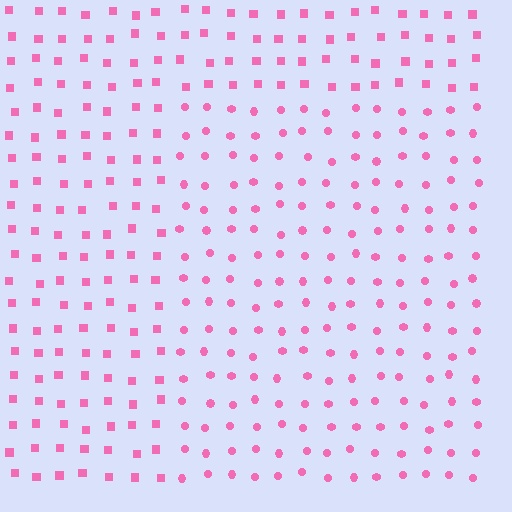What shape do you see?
I see a rectangle.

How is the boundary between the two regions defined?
The boundary is defined by a change in element shape: circles inside vs. squares outside. All elements share the same color and spacing.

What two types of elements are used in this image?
The image uses circles inside the rectangle region and squares outside it.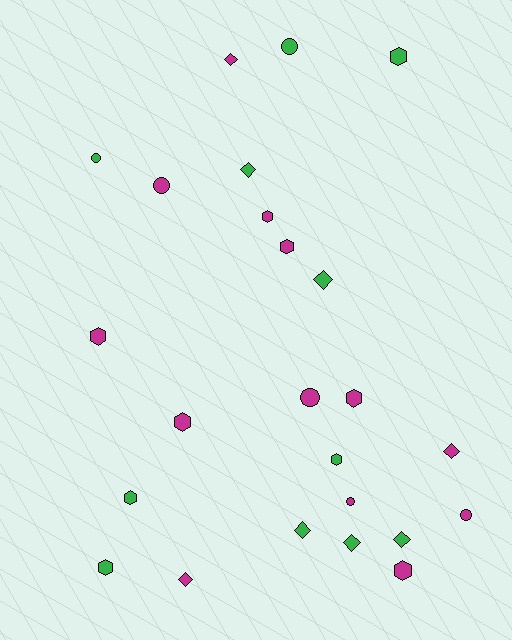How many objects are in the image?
There are 24 objects.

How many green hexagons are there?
There are 4 green hexagons.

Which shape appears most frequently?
Hexagon, with 10 objects.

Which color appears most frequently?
Magenta, with 13 objects.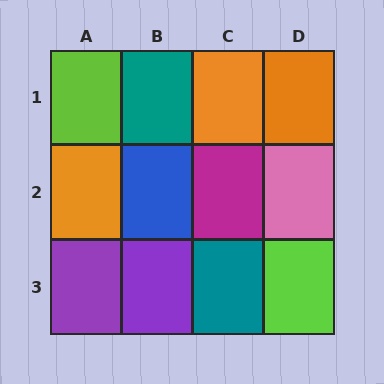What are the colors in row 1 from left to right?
Lime, teal, orange, orange.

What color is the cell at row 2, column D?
Pink.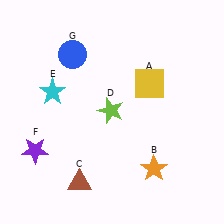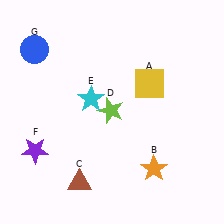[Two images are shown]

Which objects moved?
The objects that moved are: the cyan star (E), the blue circle (G).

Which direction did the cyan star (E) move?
The cyan star (E) moved right.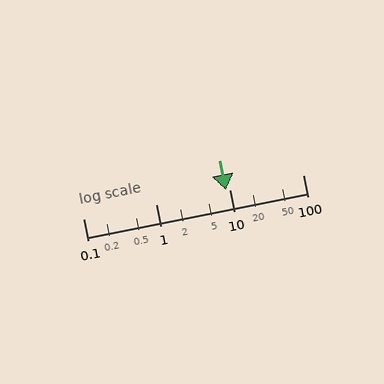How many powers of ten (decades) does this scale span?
The scale spans 3 decades, from 0.1 to 100.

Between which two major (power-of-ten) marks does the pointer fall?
The pointer is between 1 and 10.